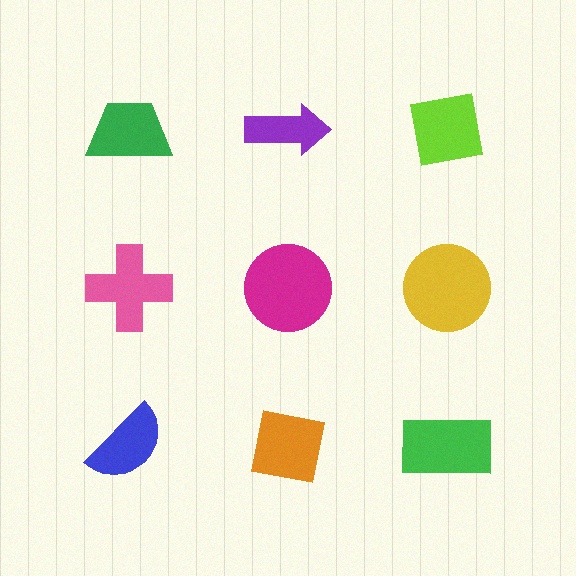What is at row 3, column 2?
An orange square.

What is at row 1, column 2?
A purple arrow.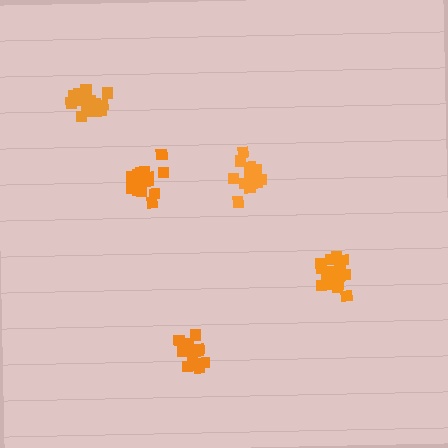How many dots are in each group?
Group 1: 14 dots, Group 2: 18 dots, Group 3: 15 dots, Group 4: 15 dots, Group 5: 17 dots (79 total).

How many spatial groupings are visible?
There are 5 spatial groupings.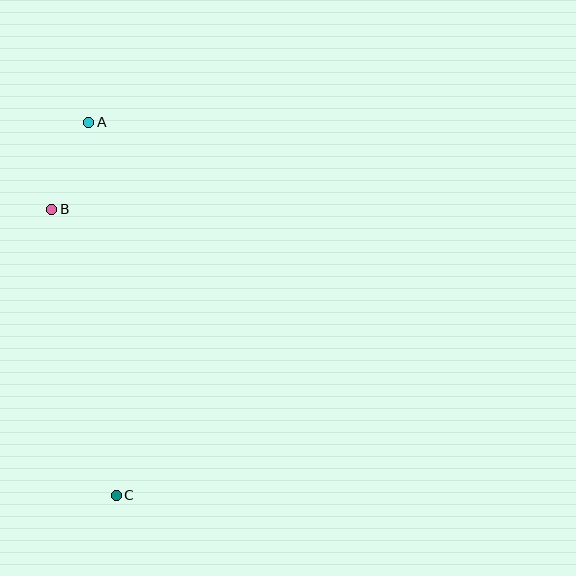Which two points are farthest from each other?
Points A and C are farthest from each other.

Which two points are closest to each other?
Points A and B are closest to each other.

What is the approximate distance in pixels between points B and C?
The distance between B and C is approximately 293 pixels.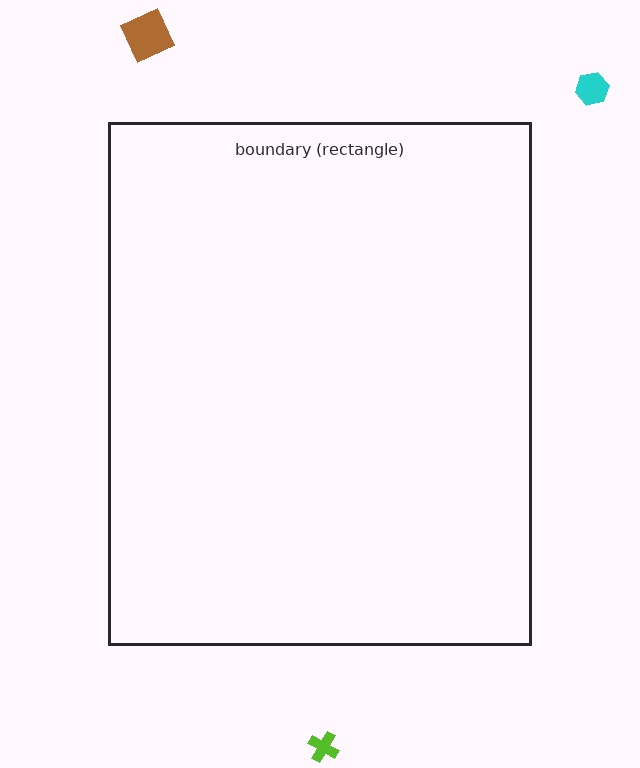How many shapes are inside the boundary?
0 inside, 3 outside.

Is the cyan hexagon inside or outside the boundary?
Outside.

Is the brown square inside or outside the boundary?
Outside.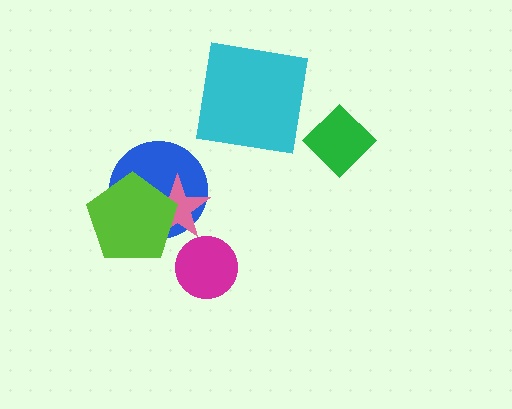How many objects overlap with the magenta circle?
0 objects overlap with the magenta circle.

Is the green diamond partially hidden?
No, no other shape covers it.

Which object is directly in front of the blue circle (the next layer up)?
The pink star is directly in front of the blue circle.